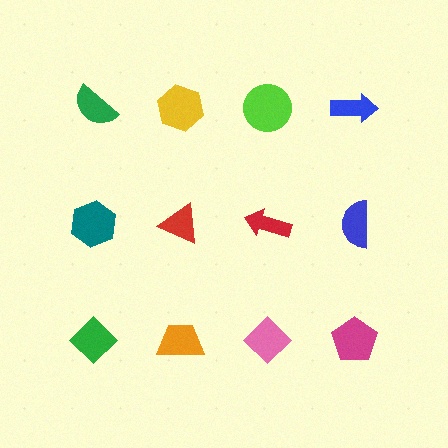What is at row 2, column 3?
A red arrow.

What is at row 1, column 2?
A yellow hexagon.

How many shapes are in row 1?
4 shapes.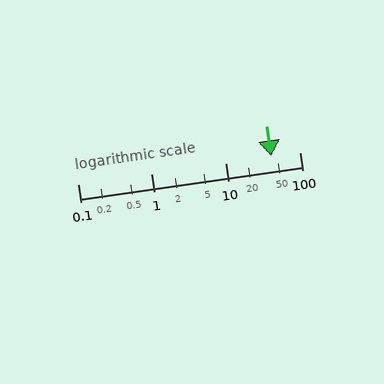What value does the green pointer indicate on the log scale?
The pointer indicates approximately 41.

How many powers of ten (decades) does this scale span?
The scale spans 3 decades, from 0.1 to 100.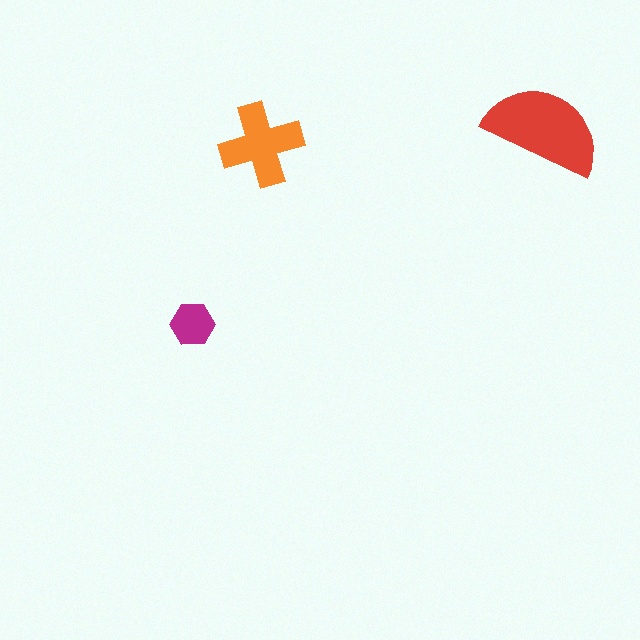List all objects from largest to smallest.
The red semicircle, the orange cross, the magenta hexagon.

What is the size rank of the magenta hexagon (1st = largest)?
3rd.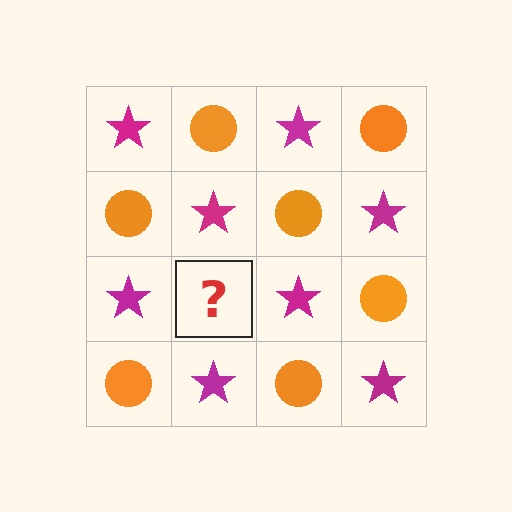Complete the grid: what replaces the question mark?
The question mark should be replaced with an orange circle.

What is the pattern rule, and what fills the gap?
The rule is that it alternates magenta star and orange circle in a checkerboard pattern. The gap should be filled with an orange circle.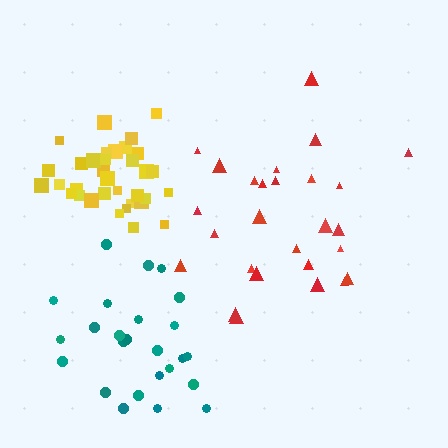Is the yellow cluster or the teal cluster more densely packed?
Yellow.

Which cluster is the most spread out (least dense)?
Red.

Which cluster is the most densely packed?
Yellow.